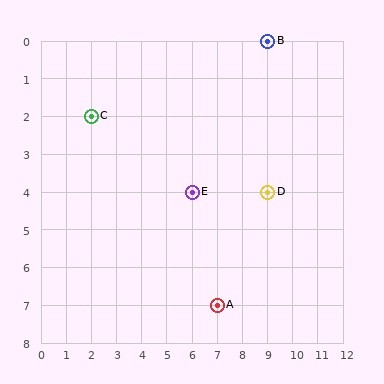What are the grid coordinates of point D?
Point D is at grid coordinates (9, 4).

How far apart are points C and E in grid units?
Points C and E are 4 columns and 2 rows apart (about 4.5 grid units diagonally).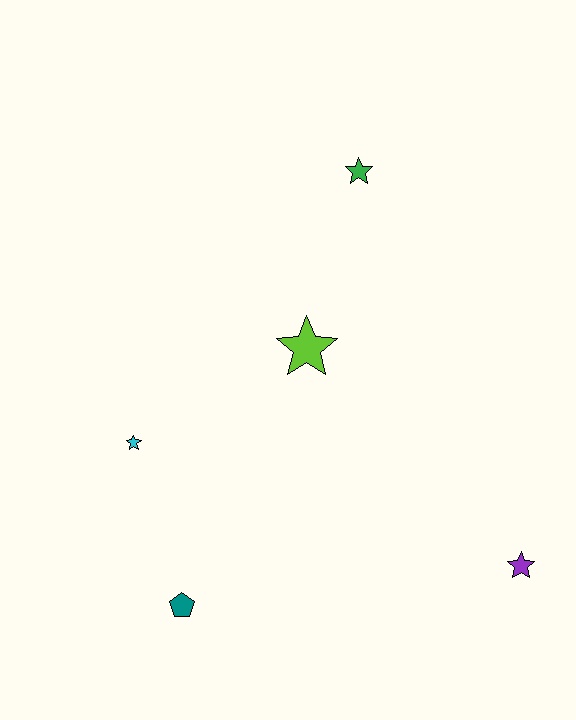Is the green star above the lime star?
Yes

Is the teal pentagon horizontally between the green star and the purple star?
No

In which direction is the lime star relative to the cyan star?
The lime star is to the right of the cyan star.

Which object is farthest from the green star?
The teal pentagon is farthest from the green star.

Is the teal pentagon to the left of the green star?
Yes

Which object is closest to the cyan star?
The teal pentagon is closest to the cyan star.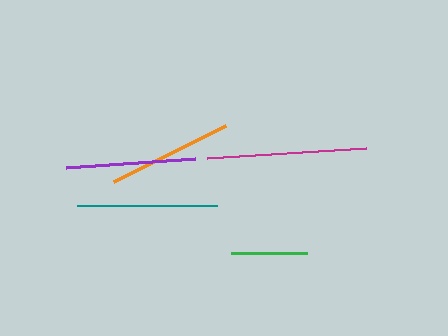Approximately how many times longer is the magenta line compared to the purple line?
The magenta line is approximately 1.2 times the length of the purple line.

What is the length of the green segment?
The green segment is approximately 75 pixels long.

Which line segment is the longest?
The magenta line is the longest at approximately 159 pixels.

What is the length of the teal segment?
The teal segment is approximately 140 pixels long.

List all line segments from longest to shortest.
From longest to shortest: magenta, teal, purple, orange, green.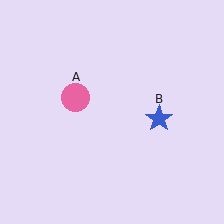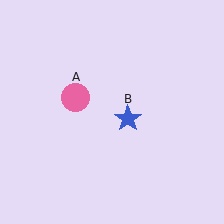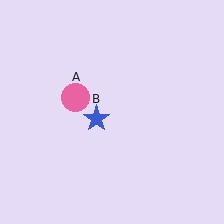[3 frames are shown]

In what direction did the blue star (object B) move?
The blue star (object B) moved left.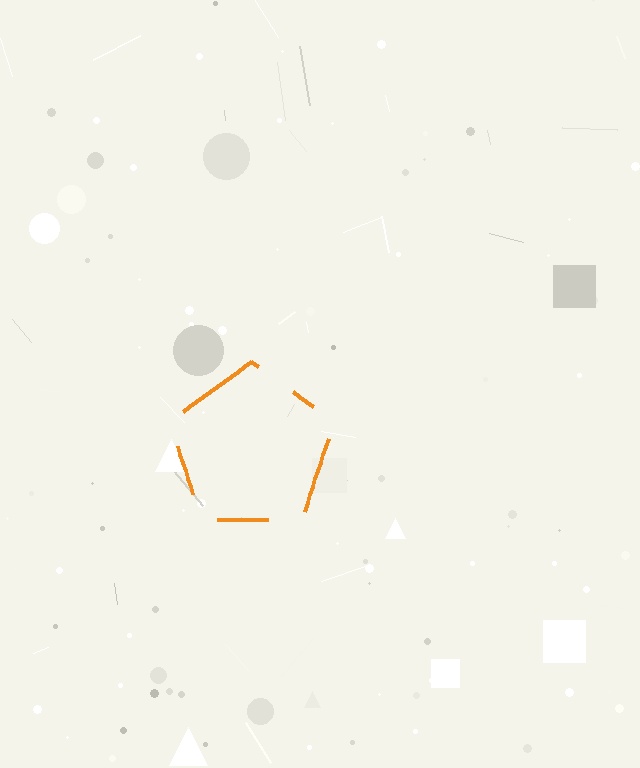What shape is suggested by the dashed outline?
The dashed outline suggests a pentagon.